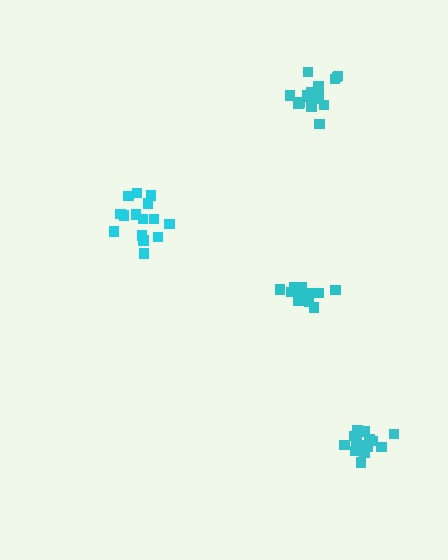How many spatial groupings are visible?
There are 4 spatial groupings.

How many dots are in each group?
Group 1: 15 dots, Group 2: 15 dots, Group 3: 12 dots, Group 4: 17 dots (59 total).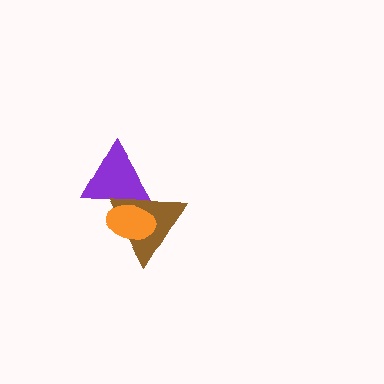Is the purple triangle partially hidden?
Yes, it is partially covered by another shape.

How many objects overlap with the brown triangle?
2 objects overlap with the brown triangle.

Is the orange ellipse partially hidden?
No, no other shape covers it.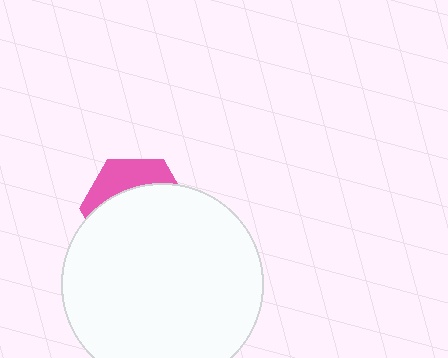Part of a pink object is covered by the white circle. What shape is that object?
It is a hexagon.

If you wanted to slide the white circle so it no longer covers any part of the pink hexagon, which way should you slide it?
Slide it down — that is the most direct way to separate the two shapes.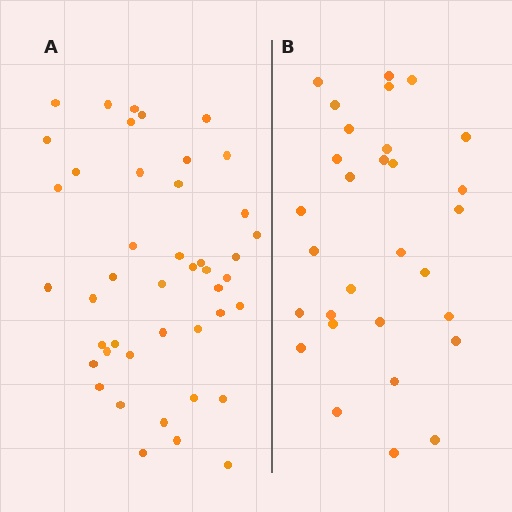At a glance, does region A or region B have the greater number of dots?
Region A (the left region) has more dots.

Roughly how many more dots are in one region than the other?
Region A has approximately 15 more dots than region B.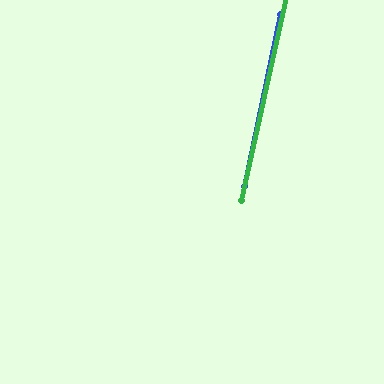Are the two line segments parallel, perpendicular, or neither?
Parallel — their directions differ by only 0.6°.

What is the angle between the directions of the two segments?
Approximately 1 degree.